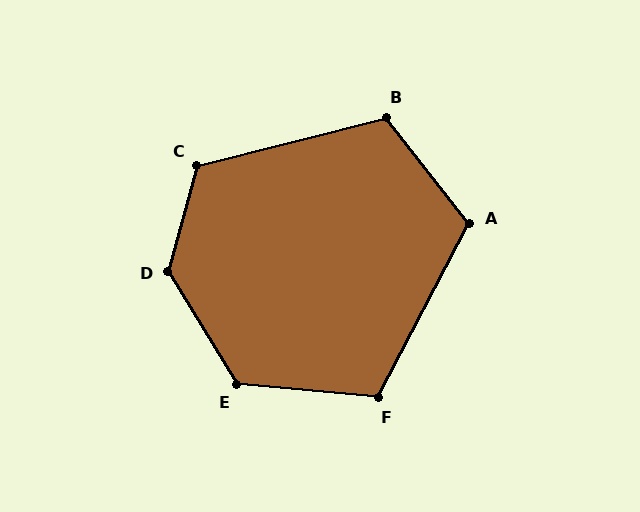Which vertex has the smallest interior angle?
F, at approximately 112 degrees.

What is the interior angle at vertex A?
Approximately 114 degrees (obtuse).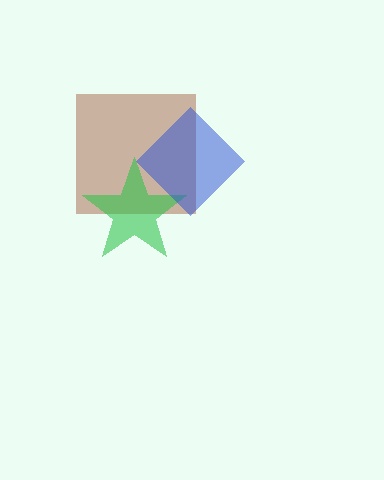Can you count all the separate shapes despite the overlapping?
Yes, there are 3 separate shapes.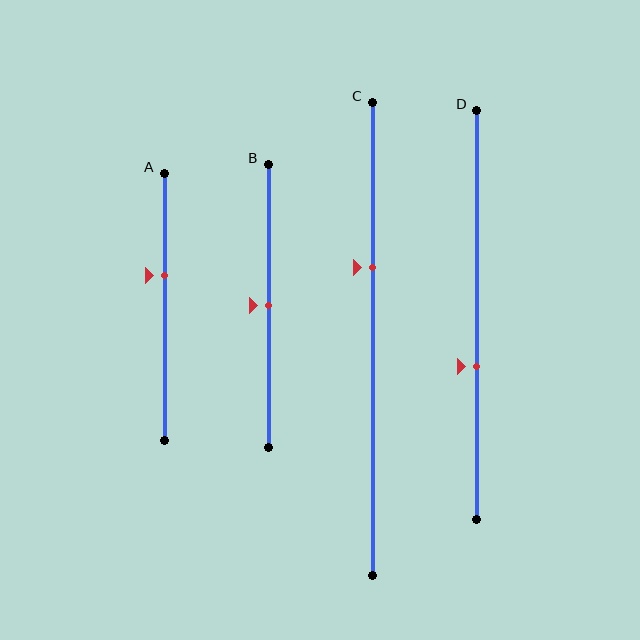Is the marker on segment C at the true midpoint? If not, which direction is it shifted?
No, the marker on segment C is shifted upward by about 15% of the segment length.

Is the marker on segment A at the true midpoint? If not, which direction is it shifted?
No, the marker on segment A is shifted upward by about 12% of the segment length.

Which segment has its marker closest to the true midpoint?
Segment B has its marker closest to the true midpoint.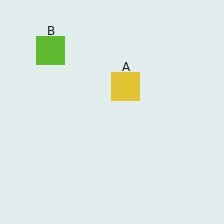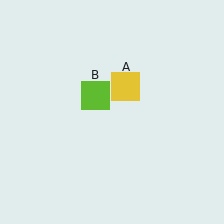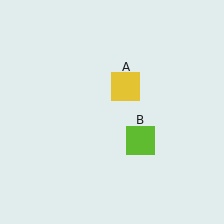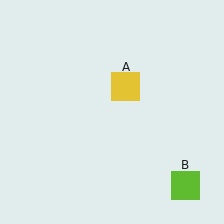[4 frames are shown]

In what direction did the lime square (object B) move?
The lime square (object B) moved down and to the right.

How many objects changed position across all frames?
1 object changed position: lime square (object B).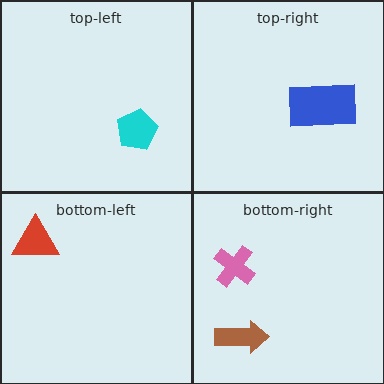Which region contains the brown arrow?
The bottom-right region.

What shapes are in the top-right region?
The blue rectangle.